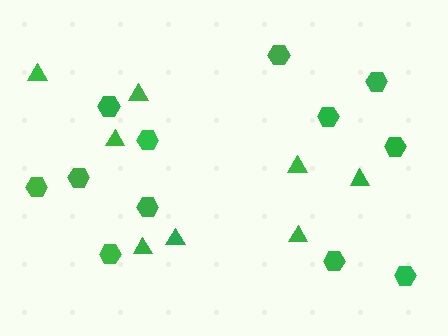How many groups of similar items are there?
There are 2 groups: one group of hexagons (12) and one group of triangles (8).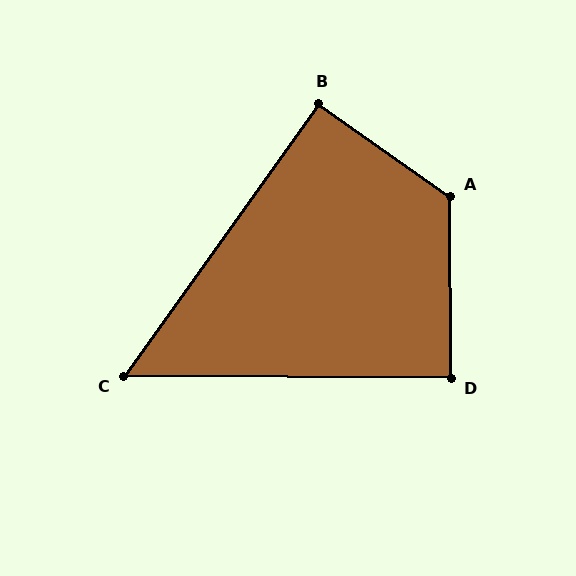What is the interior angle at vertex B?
Approximately 91 degrees (approximately right).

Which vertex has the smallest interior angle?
C, at approximately 55 degrees.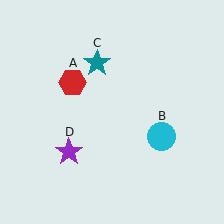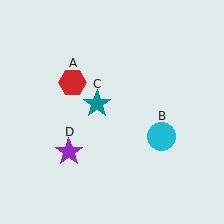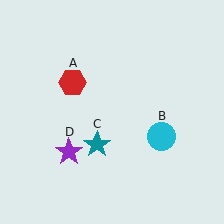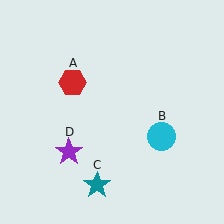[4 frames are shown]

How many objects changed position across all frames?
1 object changed position: teal star (object C).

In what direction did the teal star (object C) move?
The teal star (object C) moved down.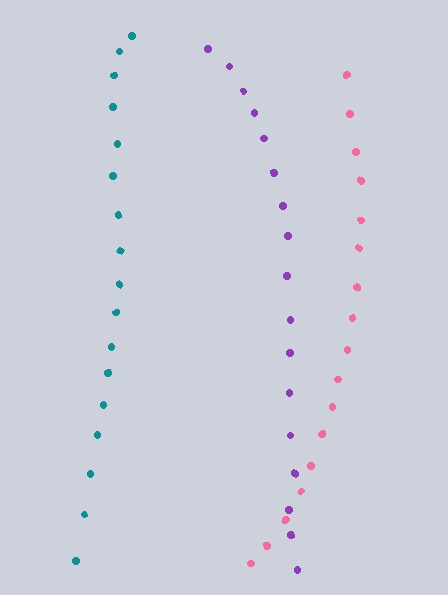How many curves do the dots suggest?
There are 3 distinct paths.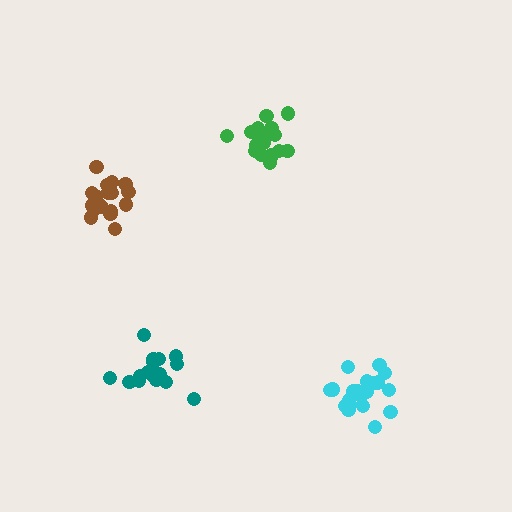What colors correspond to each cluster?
The clusters are colored: teal, green, brown, cyan.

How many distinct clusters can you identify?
There are 4 distinct clusters.